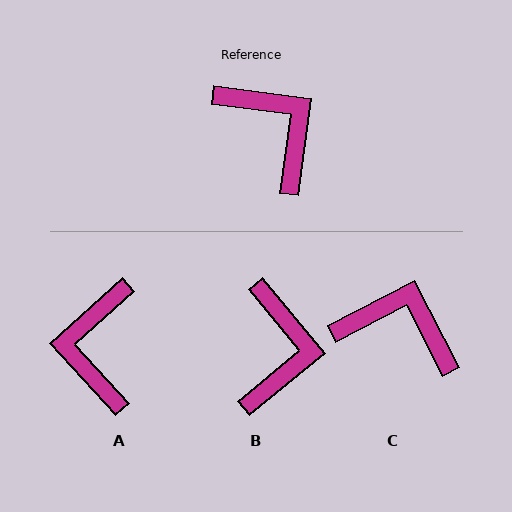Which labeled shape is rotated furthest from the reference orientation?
A, about 140 degrees away.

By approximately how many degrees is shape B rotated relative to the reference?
Approximately 43 degrees clockwise.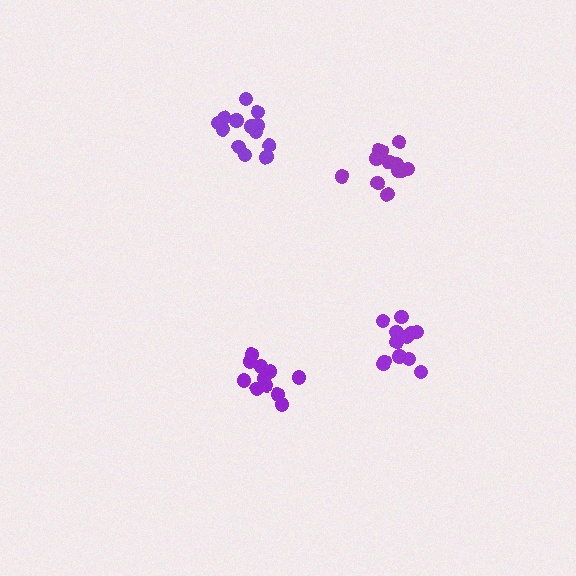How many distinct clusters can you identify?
There are 4 distinct clusters.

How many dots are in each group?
Group 1: 12 dots, Group 2: 13 dots, Group 3: 13 dots, Group 4: 11 dots (49 total).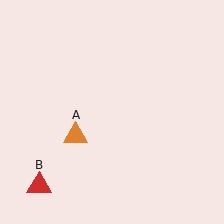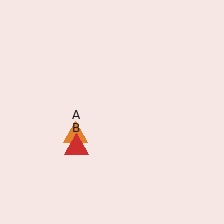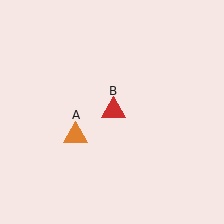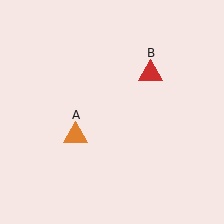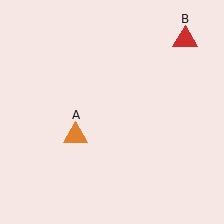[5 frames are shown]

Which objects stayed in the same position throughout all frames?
Orange triangle (object A) remained stationary.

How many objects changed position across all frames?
1 object changed position: red triangle (object B).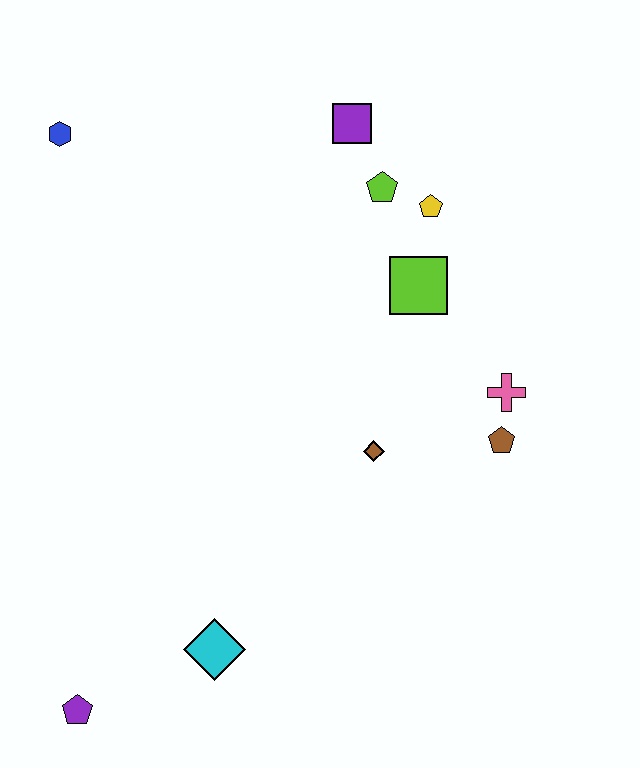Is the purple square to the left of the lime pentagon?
Yes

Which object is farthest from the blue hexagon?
The purple pentagon is farthest from the blue hexagon.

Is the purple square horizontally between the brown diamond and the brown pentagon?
No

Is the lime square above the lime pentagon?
No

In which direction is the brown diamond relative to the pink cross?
The brown diamond is to the left of the pink cross.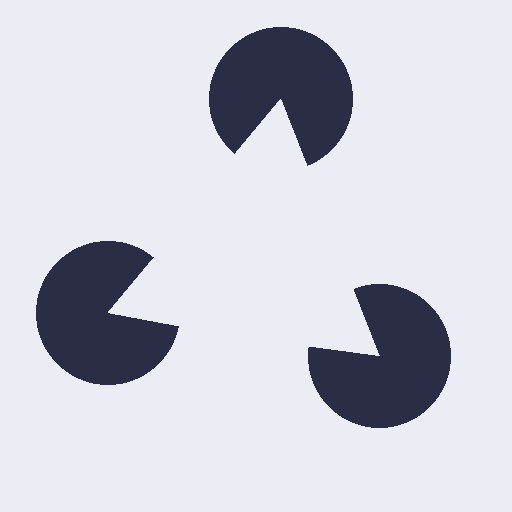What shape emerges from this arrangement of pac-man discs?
An illusory triangle — its edges are inferred from the aligned wedge cuts in the pac-man discs, not physically drawn.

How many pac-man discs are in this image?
There are 3 — one at each vertex of the illusory triangle.